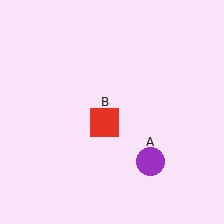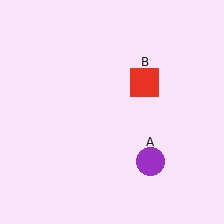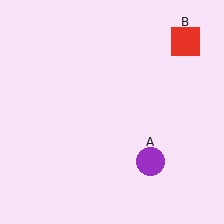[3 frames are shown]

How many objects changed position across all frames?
1 object changed position: red square (object B).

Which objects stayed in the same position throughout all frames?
Purple circle (object A) remained stationary.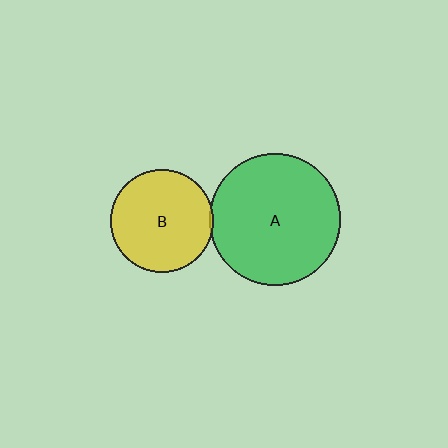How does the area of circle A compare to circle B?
Approximately 1.6 times.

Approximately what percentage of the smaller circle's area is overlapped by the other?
Approximately 5%.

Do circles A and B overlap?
Yes.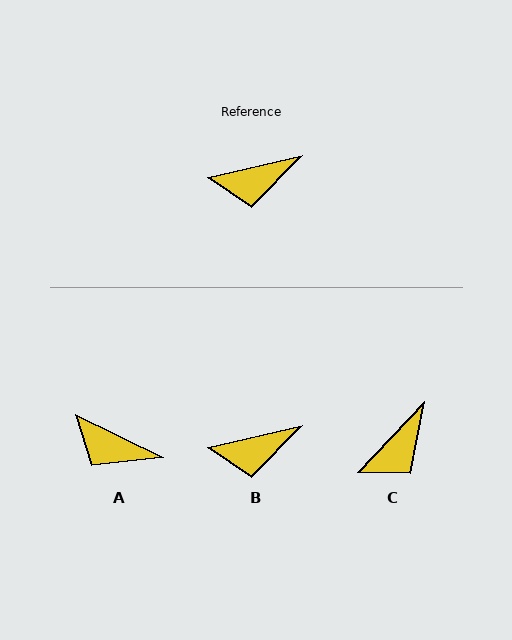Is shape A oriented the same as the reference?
No, it is off by about 39 degrees.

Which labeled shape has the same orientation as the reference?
B.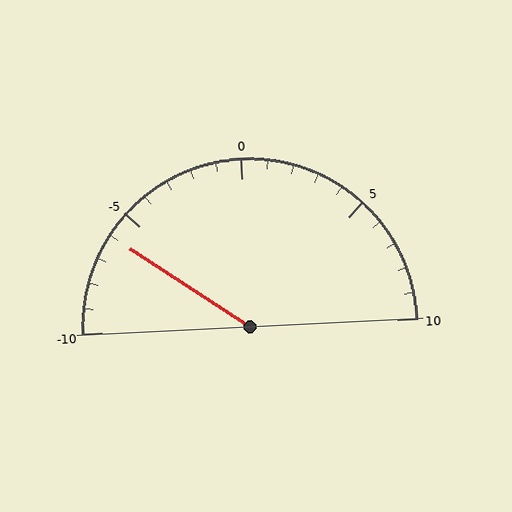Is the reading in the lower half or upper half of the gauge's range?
The reading is in the lower half of the range (-10 to 10).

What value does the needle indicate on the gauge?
The needle indicates approximately -6.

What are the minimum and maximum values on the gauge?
The gauge ranges from -10 to 10.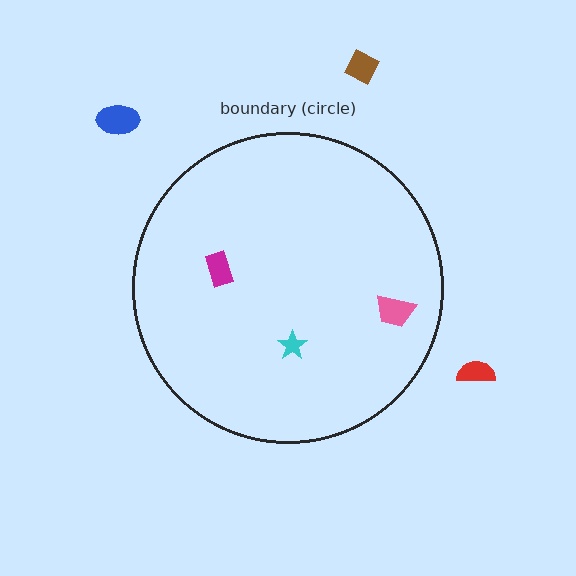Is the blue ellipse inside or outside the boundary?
Outside.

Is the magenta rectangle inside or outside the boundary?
Inside.